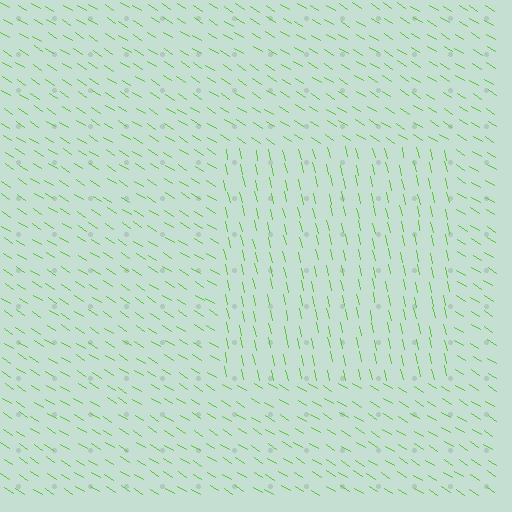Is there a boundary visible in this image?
Yes, there is a texture boundary formed by a change in line orientation.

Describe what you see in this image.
The image is filled with small lime line segments. A rectangle region in the image has lines oriented differently from the surrounding lines, creating a visible texture boundary.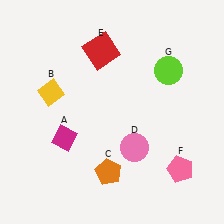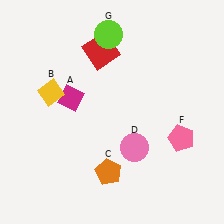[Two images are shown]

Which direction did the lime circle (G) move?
The lime circle (G) moved left.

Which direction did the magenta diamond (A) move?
The magenta diamond (A) moved up.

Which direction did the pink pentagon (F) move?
The pink pentagon (F) moved up.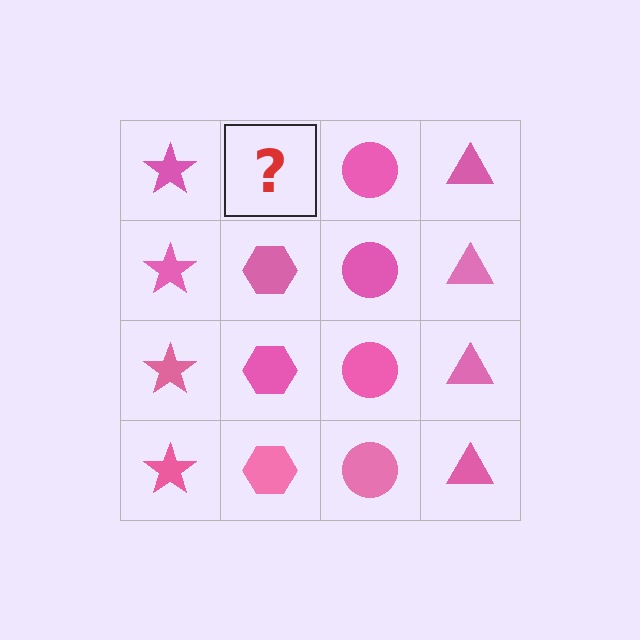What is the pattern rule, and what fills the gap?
The rule is that each column has a consistent shape. The gap should be filled with a pink hexagon.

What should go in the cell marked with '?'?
The missing cell should contain a pink hexagon.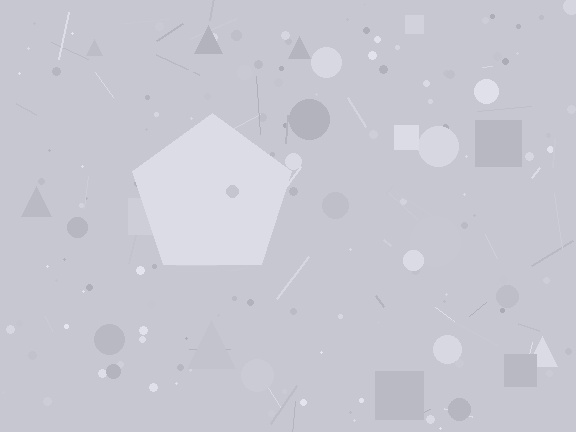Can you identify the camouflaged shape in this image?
The camouflaged shape is a pentagon.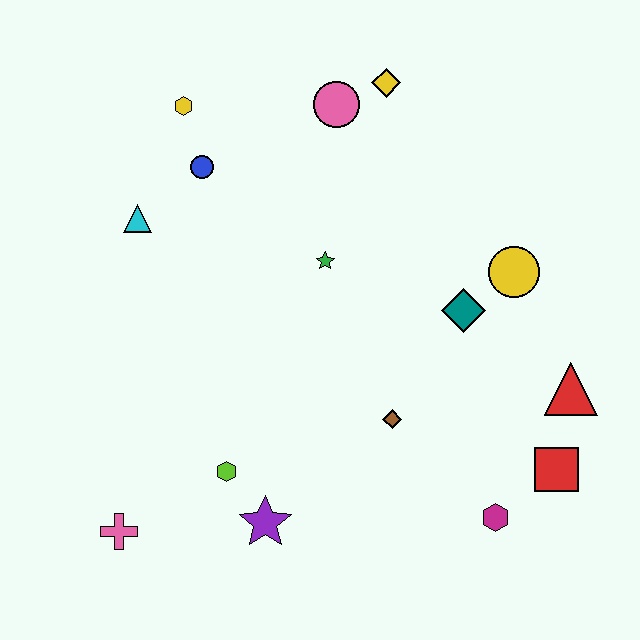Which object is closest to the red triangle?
The red square is closest to the red triangle.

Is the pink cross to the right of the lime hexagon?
No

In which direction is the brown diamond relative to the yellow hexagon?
The brown diamond is below the yellow hexagon.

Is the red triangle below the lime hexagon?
No